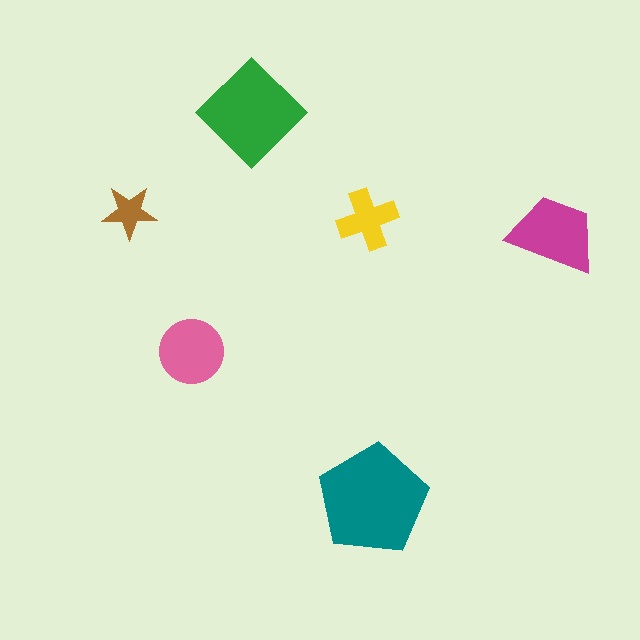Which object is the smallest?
The brown star.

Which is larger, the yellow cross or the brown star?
The yellow cross.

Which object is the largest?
The teal pentagon.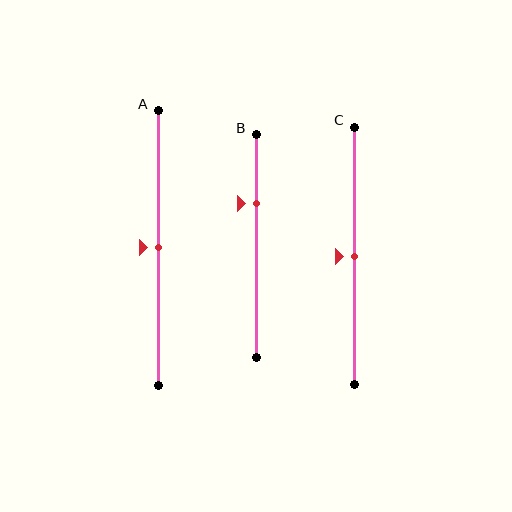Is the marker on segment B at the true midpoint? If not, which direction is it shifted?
No, the marker on segment B is shifted upward by about 19% of the segment length.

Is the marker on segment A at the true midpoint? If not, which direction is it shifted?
Yes, the marker on segment A is at the true midpoint.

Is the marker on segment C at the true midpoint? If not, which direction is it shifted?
Yes, the marker on segment C is at the true midpoint.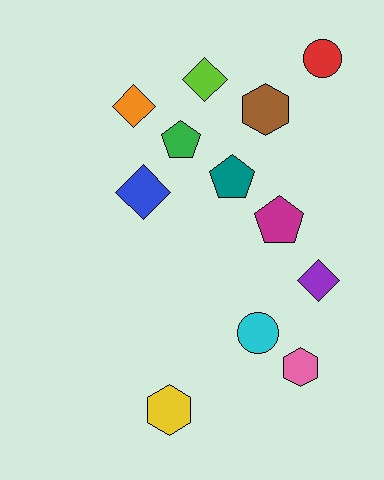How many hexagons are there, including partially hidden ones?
There are 3 hexagons.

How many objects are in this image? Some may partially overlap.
There are 12 objects.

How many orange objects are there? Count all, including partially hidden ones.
There is 1 orange object.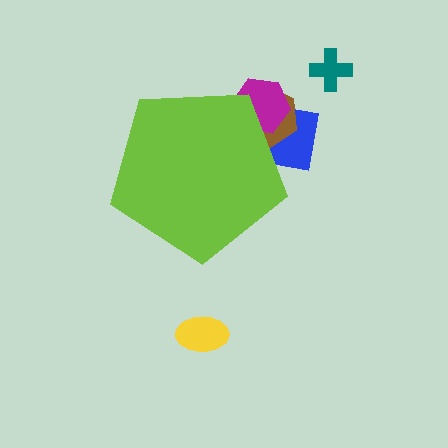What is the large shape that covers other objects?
A lime pentagon.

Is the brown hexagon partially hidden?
Yes, the brown hexagon is partially hidden behind the lime pentagon.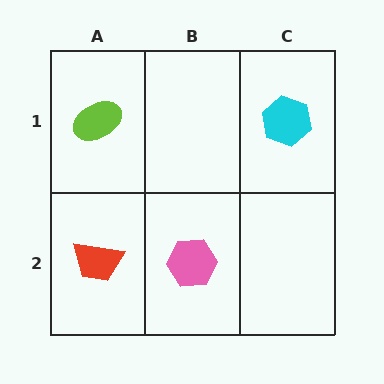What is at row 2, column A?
A red trapezoid.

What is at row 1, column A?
A lime ellipse.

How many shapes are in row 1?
2 shapes.